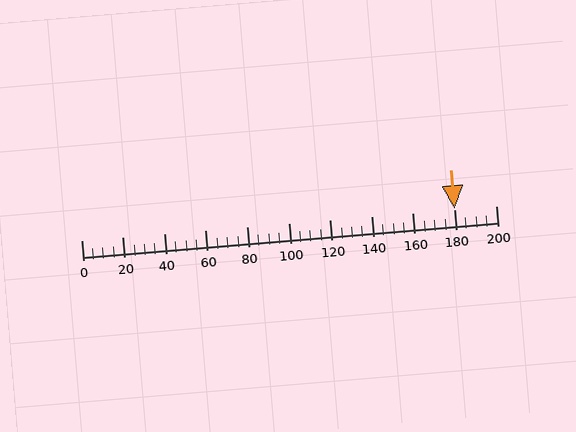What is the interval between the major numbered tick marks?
The major tick marks are spaced 20 units apart.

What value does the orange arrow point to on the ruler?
The orange arrow points to approximately 180.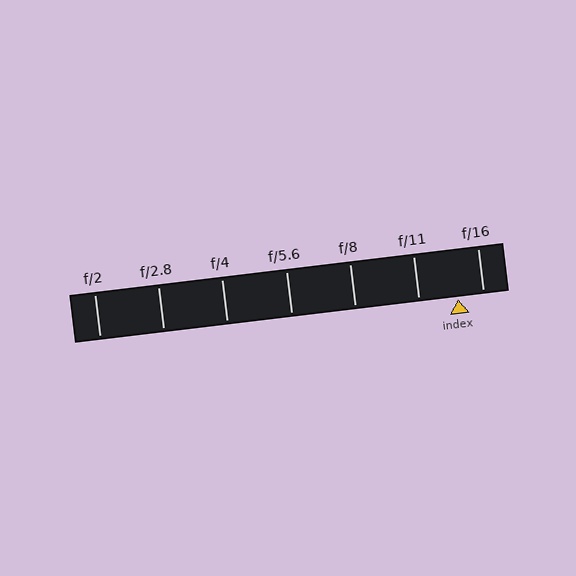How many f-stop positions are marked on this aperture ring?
There are 7 f-stop positions marked.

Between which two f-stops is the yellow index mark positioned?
The index mark is between f/11 and f/16.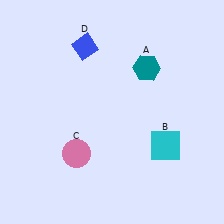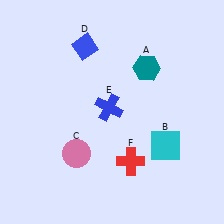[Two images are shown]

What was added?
A blue cross (E), a red cross (F) were added in Image 2.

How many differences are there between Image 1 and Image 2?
There are 2 differences between the two images.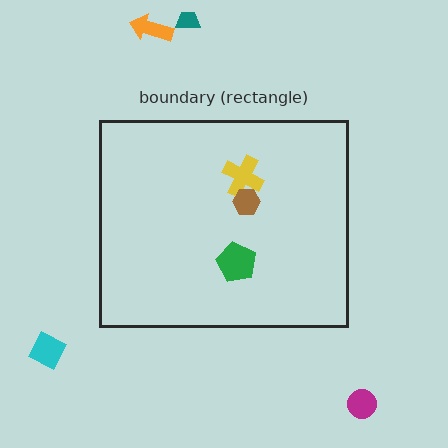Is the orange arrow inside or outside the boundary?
Outside.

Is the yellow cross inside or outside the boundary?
Inside.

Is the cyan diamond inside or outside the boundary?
Outside.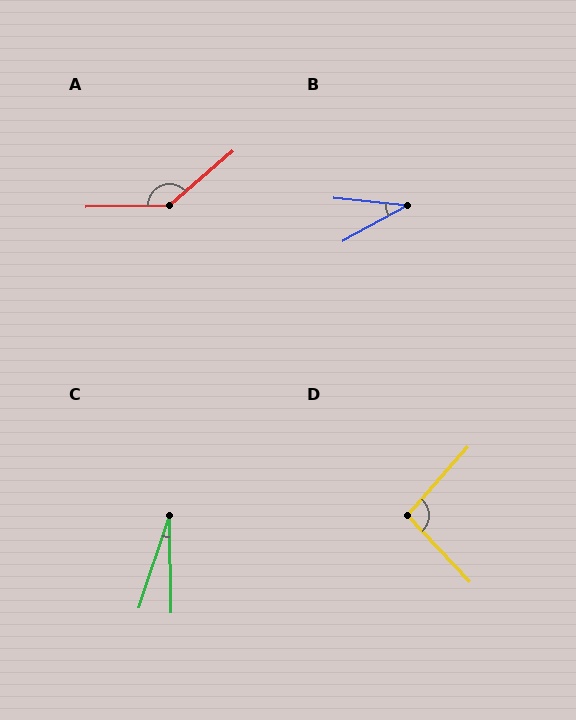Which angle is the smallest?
C, at approximately 19 degrees.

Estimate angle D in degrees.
Approximately 95 degrees.